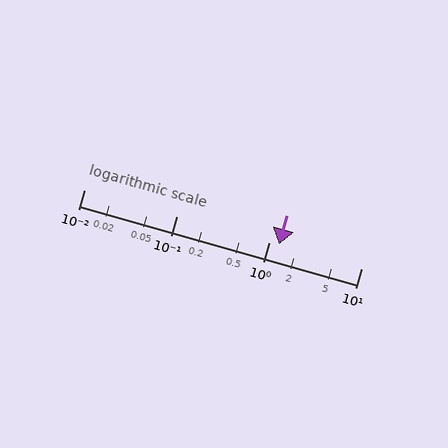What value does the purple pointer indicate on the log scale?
The pointer indicates approximately 1.3.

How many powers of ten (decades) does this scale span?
The scale spans 3 decades, from 0.01 to 10.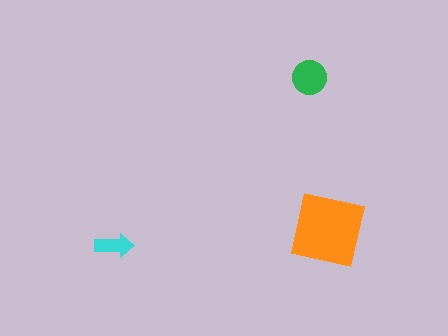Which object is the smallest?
The cyan arrow.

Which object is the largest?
The orange square.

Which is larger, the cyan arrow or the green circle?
The green circle.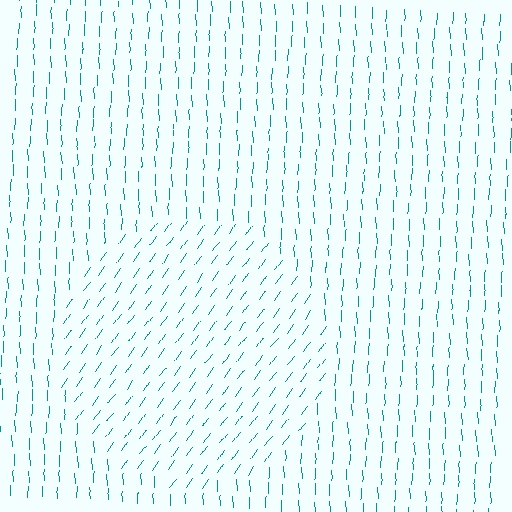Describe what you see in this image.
The image is filled with small teal line segments. A circle region in the image has lines oriented differently from the surrounding lines, creating a visible texture boundary.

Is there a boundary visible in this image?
Yes, there is a texture boundary formed by a change in line orientation.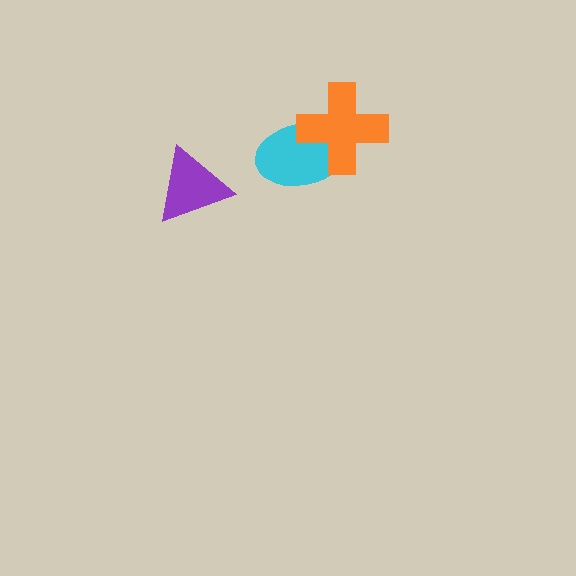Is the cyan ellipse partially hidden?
Yes, it is partially covered by another shape.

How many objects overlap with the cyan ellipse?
1 object overlaps with the cyan ellipse.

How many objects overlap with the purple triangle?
0 objects overlap with the purple triangle.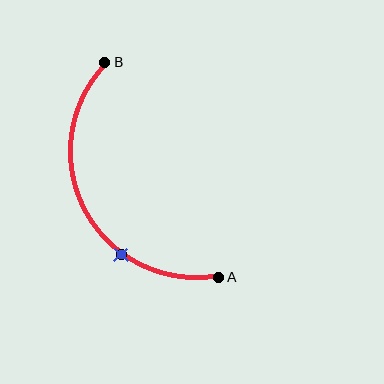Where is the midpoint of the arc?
The arc midpoint is the point on the curve farthest from the straight line joining A and B. It sits to the left of that line.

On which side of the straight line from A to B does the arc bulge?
The arc bulges to the left of the straight line connecting A and B.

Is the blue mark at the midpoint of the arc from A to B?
No. The blue mark lies on the arc but is closer to endpoint A. The arc midpoint would be at the point on the curve equidistant along the arc from both A and B.